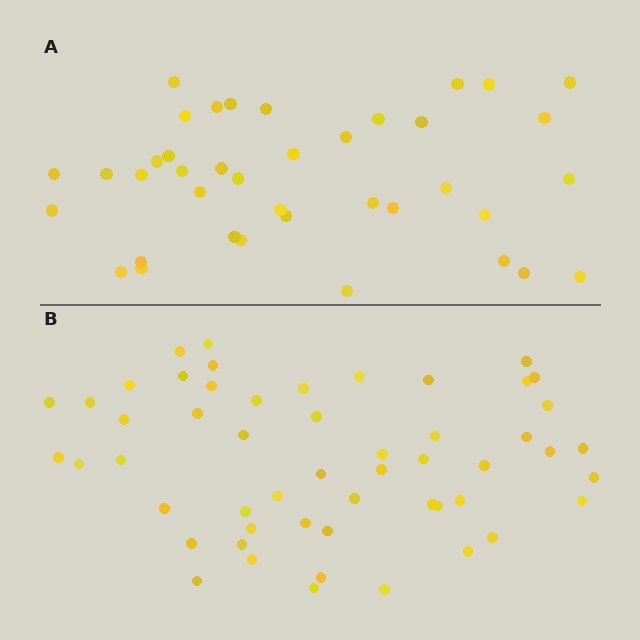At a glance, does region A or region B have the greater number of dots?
Region B (the bottom region) has more dots.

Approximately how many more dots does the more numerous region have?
Region B has approximately 15 more dots than region A.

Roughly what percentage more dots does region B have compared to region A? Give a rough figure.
About 35% more.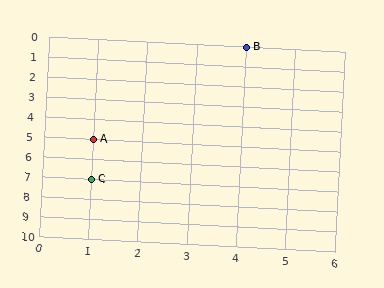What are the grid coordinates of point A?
Point A is at grid coordinates (1, 5).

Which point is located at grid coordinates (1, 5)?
Point A is at (1, 5).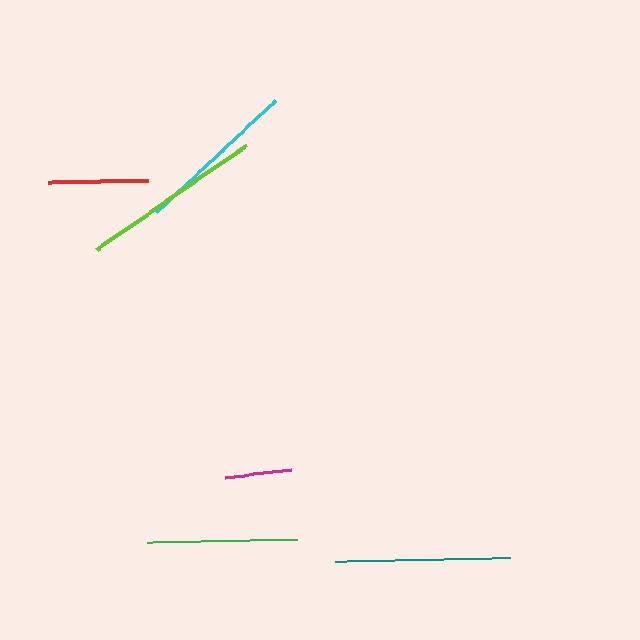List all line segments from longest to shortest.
From longest to shortest: lime, teal, cyan, green, red, magenta.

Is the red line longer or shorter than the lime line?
The lime line is longer than the red line.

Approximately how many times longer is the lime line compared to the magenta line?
The lime line is approximately 2.8 times the length of the magenta line.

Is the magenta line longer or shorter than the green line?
The green line is longer than the magenta line.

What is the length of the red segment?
The red segment is approximately 100 pixels long.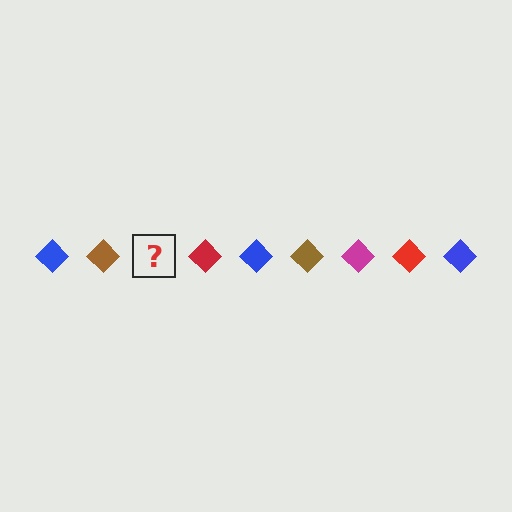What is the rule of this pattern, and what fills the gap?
The rule is that the pattern cycles through blue, brown, magenta, red diamonds. The gap should be filled with a magenta diamond.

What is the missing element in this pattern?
The missing element is a magenta diamond.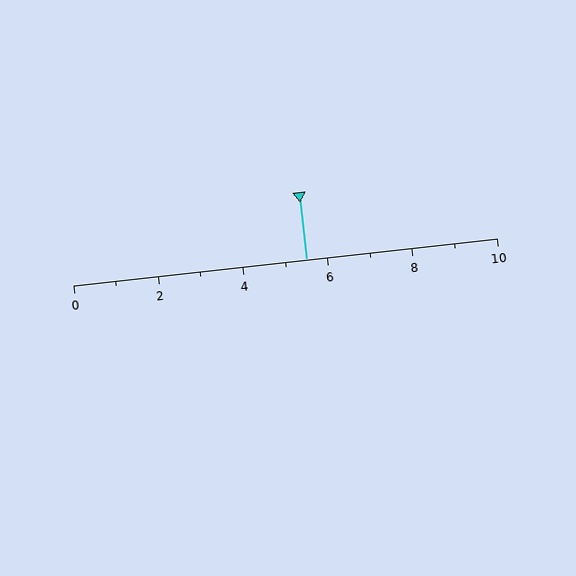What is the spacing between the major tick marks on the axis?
The major ticks are spaced 2 apart.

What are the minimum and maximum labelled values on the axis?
The axis runs from 0 to 10.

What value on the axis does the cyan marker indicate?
The marker indicates approximately 5.5.